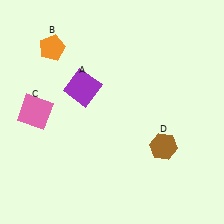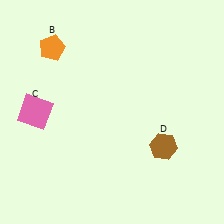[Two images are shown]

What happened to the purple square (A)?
The purple square (A) was removed in Image 2. It was in the top-left area of Image 1.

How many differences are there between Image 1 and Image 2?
There is 1 difference between the two images.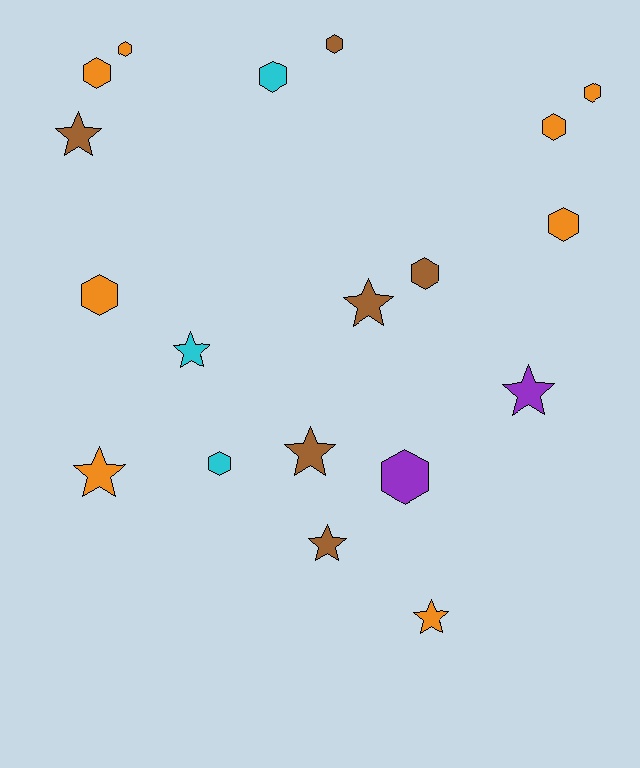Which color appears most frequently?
Orange, with 8 objects.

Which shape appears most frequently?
Hexagon, with 11 objects.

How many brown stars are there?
There are 4 brown stars.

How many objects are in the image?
There are 19 objects.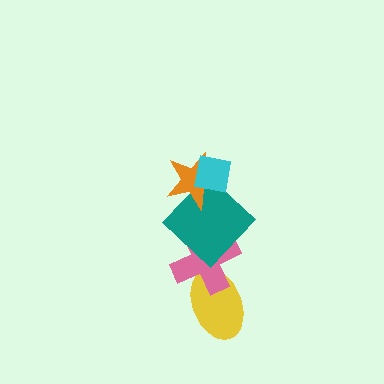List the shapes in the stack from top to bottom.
From top to bottom: the cyan square, the orange star, the teal diamond, the pink cross, the yellow ellipse.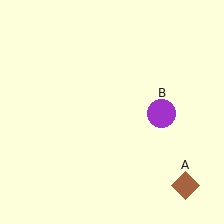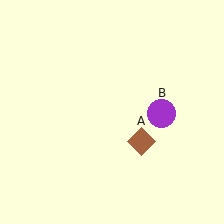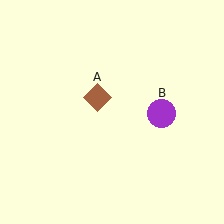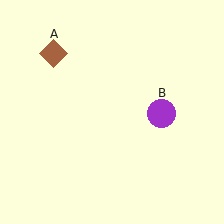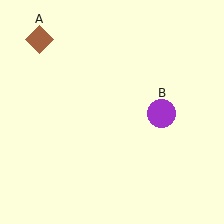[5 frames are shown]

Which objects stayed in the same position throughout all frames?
Purple circle (object B) remained stationary.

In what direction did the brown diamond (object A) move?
The brown diamond (object A) moved up and to the left.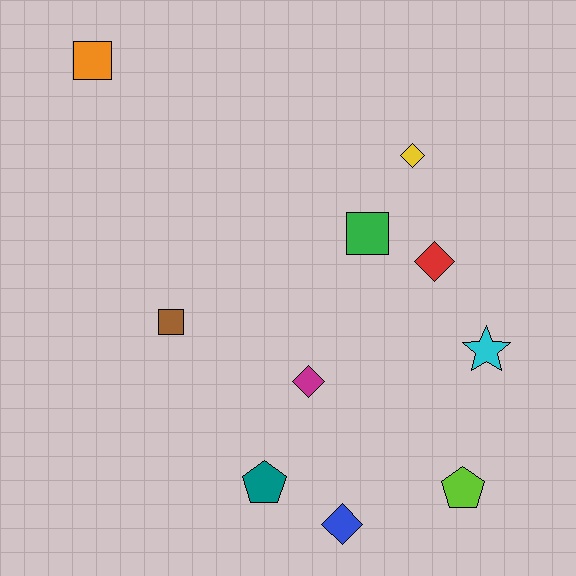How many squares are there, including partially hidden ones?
There are 3 squares.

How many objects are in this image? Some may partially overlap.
There are 10 objects.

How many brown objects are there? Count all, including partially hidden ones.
There is 1 brown object.